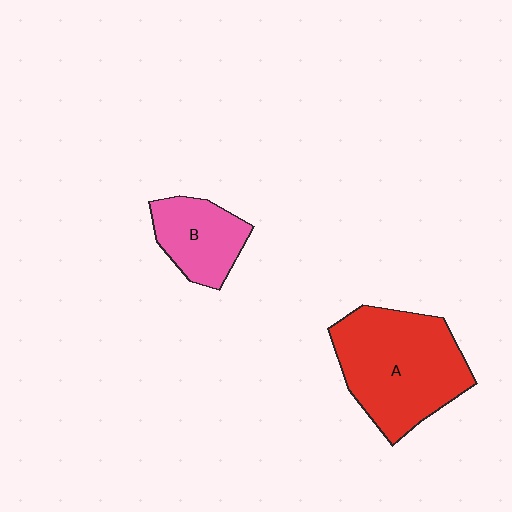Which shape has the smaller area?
Shape B (pink).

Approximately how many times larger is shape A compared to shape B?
Approximately 2.0 times.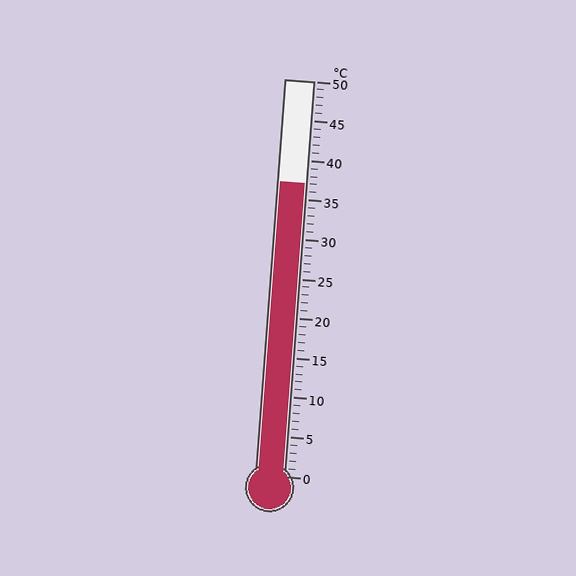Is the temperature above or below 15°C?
The temperature is above 15°C.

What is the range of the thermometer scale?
The thermometer scale ranges from 0°C to 50°C.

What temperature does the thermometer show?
The thermometer shows approximately 37°C.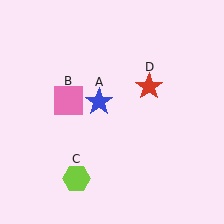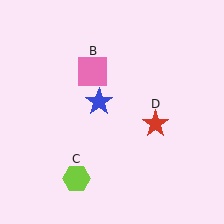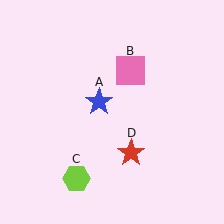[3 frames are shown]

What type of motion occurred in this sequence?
The pink square (object B), red star (object D) rotated clockwise around the center of the scene.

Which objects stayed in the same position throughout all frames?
Blue star (object A) and lime hexagon (object C) remained stationary.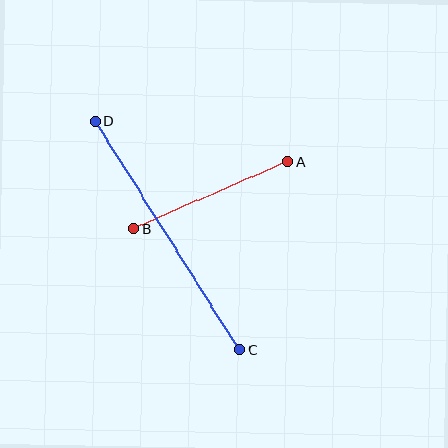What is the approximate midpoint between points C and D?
The midpoint is at approximately (167, 235) pixels.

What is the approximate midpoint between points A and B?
The midpoint is at approximately (211, 195) pixels.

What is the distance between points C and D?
The distance is approximately 270 pixels.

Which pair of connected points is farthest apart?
Points C and D are farthest apart.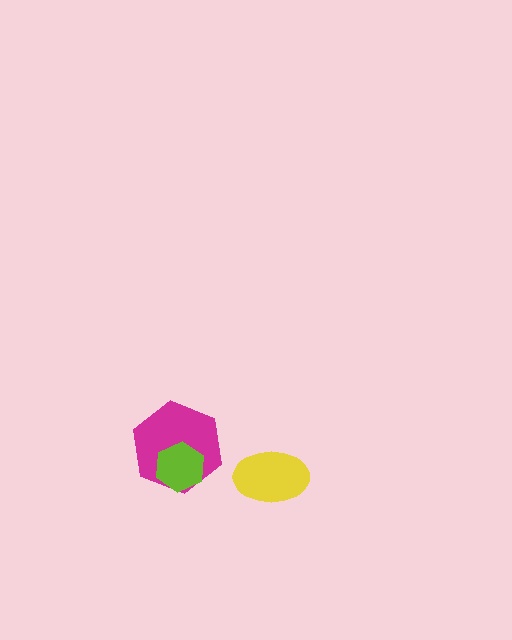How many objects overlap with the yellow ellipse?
0 objects overlap with the yellow ellipse.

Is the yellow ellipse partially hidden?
No, no other shape covers it.